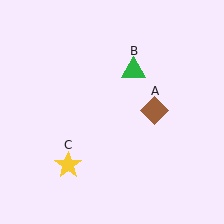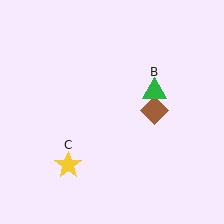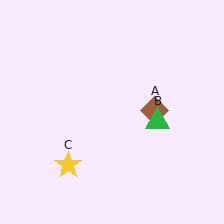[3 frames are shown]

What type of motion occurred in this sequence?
The green triangle (object B) rotated clockwise around the center of the scene.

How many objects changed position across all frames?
1 object changed position: green triangle (object B).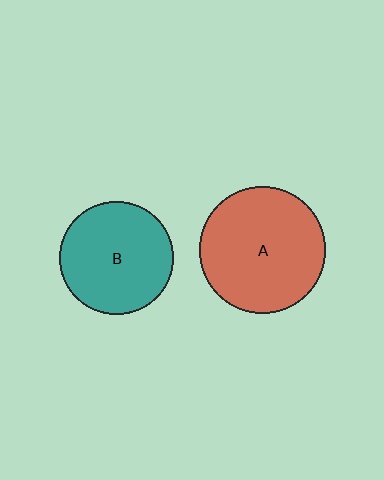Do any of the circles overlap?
No, none of the circles overlap.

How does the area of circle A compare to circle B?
Approximately 1.2 times.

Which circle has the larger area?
Circle A (red).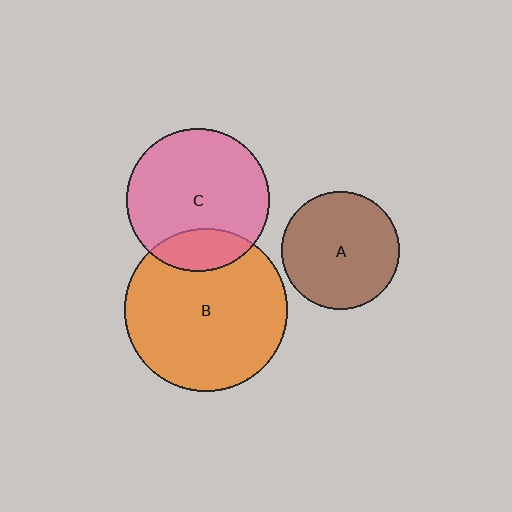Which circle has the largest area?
Circle B (orange).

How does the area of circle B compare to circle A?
Approximately 1.9 times.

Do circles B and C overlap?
Yes.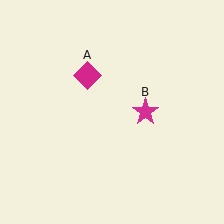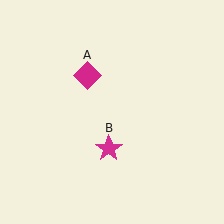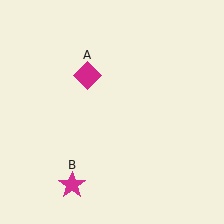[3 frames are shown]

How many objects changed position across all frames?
1 object changed position: magenta star (object B).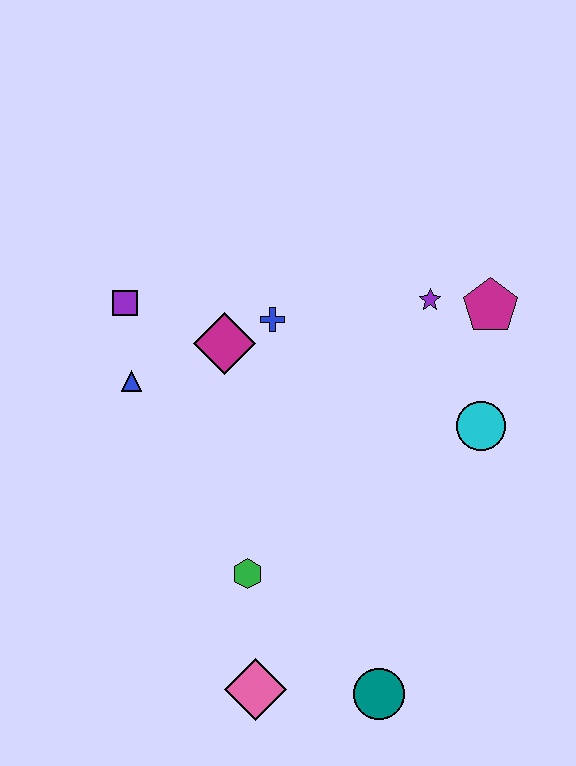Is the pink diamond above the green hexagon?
No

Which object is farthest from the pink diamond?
The magenta pentagon is farthest from the pink diamond.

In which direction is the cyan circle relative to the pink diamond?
The cyan circle is above the pink diamond.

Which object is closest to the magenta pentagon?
The purple star is closest to the magenta pentagon.